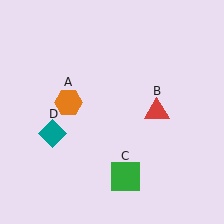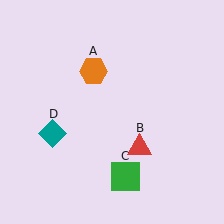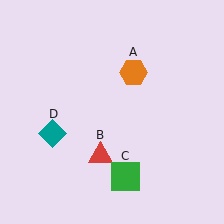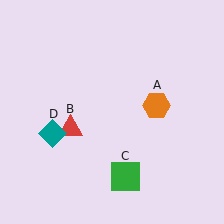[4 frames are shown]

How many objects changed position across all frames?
2 objects changed position: orange hexagon (object A), red triangle (object B).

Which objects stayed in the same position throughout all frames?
Green square (object C) and teal diamond (object D) remained stationary.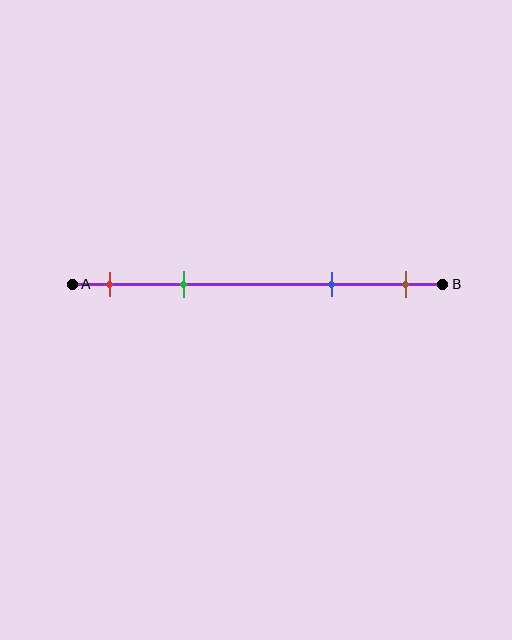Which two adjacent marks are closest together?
The red and green marks are the closest adjacent pair.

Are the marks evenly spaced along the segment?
No, the marks are not evenly spaced.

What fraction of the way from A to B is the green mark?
The green mark is approximately 30% (0.3) of the way from A to B.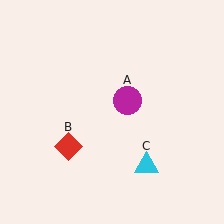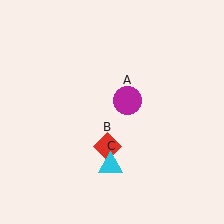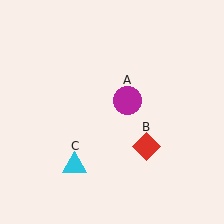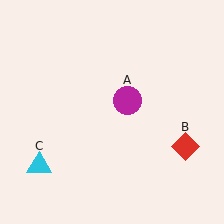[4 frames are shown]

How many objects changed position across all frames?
2 objects changed position: red diamond (object B), cyan triangle (object C).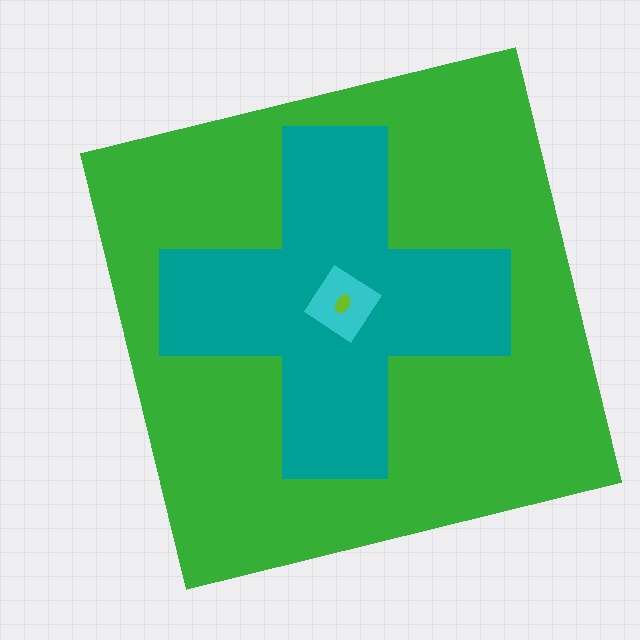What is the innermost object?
The lime ellipse.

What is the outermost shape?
The green square.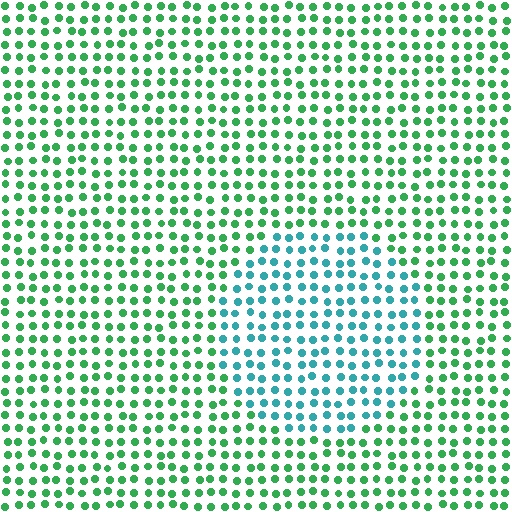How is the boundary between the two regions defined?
The boundary is defined purely by a slight shift in hue (about 46 degrees). Spacing, size, and orientation are identical on both sides.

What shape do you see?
I see a circle.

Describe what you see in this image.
The image is filled with small green elements in a uniform arrangement. A circle-shaped region is visible where the elements are tinted to a slightly different hue, forming a subtle color boundary.